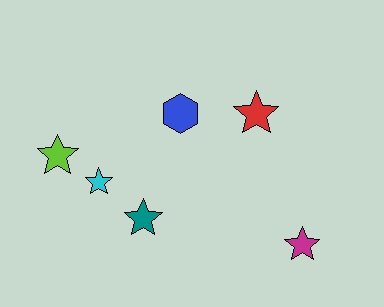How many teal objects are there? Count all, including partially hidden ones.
There is 1 teal object.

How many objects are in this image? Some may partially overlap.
There are 6 objects.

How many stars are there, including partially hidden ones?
There are 5 stars.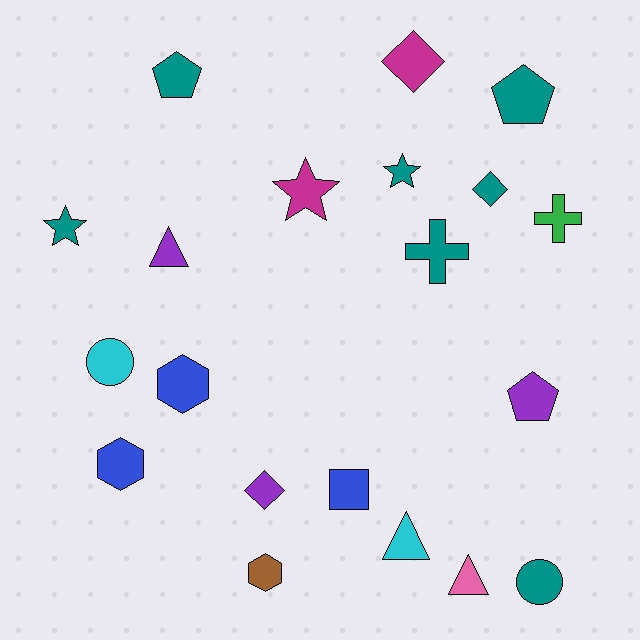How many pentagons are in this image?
There are 3 pentagons.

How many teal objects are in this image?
There are 7 teal objects.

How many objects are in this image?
There are 20 objects.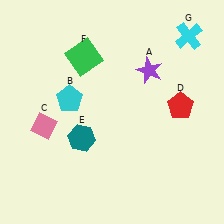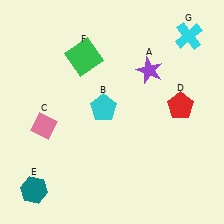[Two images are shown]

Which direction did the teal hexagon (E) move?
The teal hexagon (E) moved down.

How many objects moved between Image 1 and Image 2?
2 objects moved between the two images.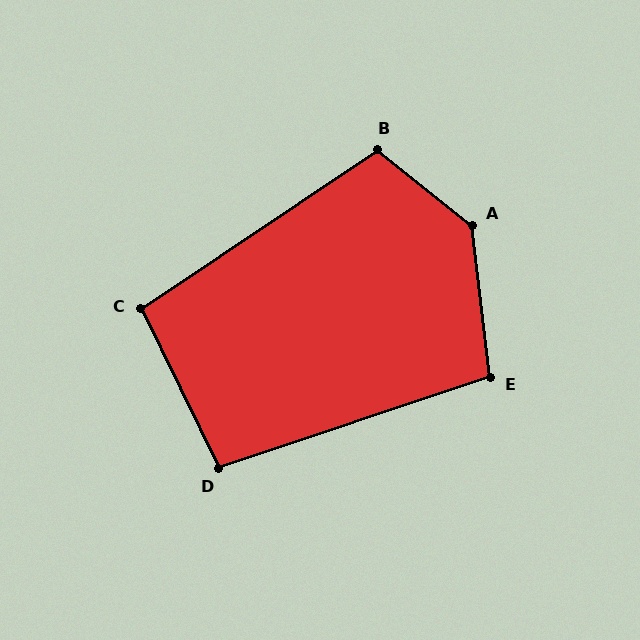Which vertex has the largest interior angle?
A, at approximately 135 degrees.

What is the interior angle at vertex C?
Approximately 98 degrees (obtuse).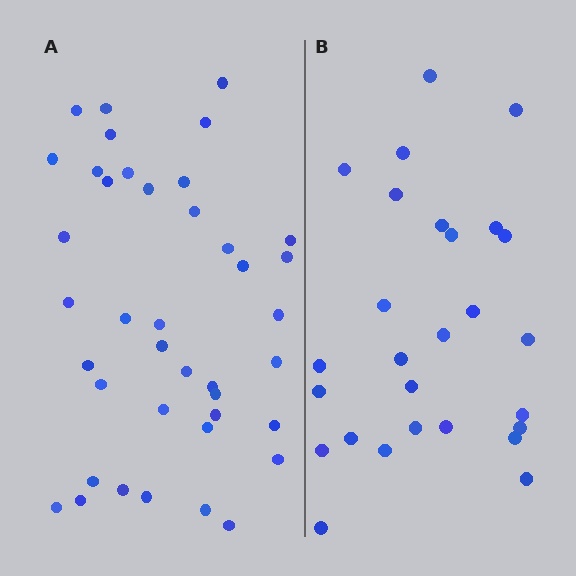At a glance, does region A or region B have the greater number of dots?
Region A (the left region) has more dots.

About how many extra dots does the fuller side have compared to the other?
Region A has approximately 15 more dots than region B.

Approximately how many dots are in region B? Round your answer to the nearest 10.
About 30 dots. (The exact count is 27, which rounds to 30.)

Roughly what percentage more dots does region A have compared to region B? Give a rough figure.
About 50% more.